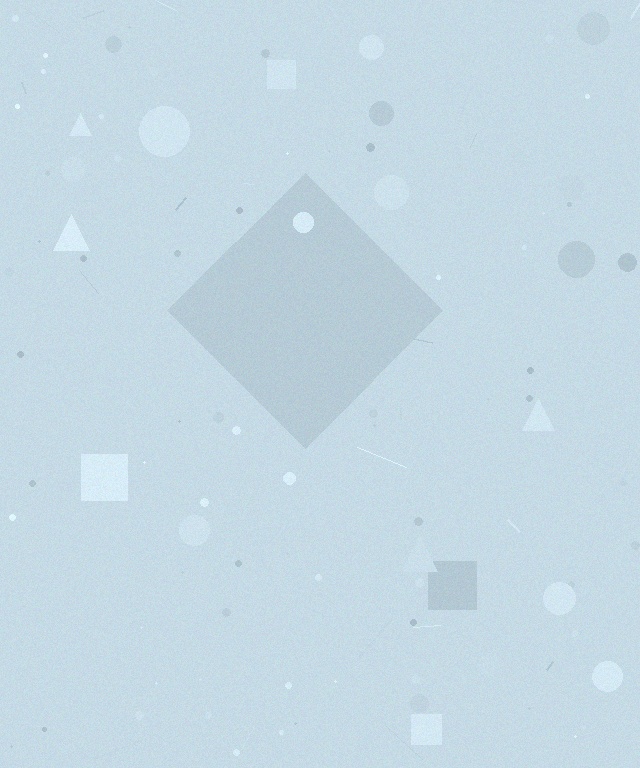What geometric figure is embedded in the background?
A diamond is embedded in the background.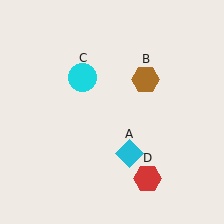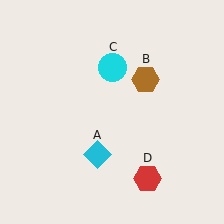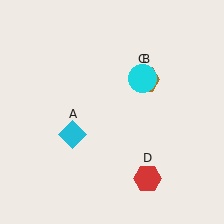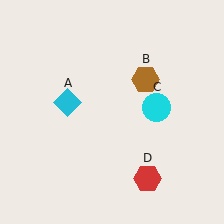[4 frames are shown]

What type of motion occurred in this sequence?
The cyan diamond (object A), cyan circle (object C) rotated clockwise around the center of the scene.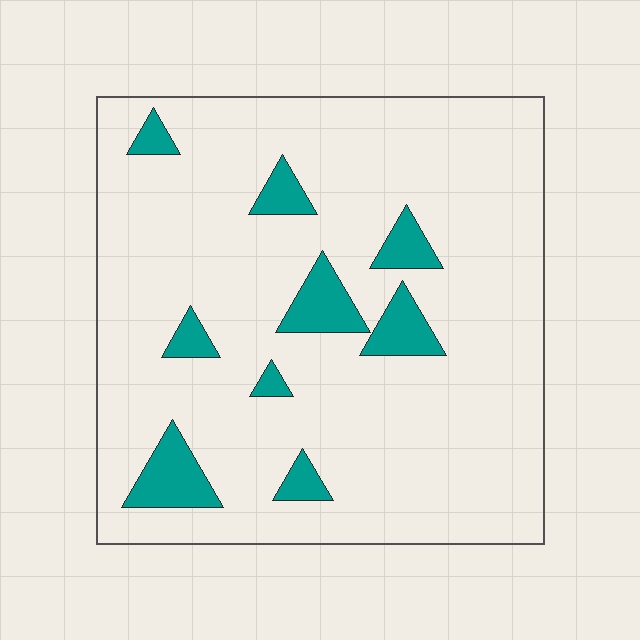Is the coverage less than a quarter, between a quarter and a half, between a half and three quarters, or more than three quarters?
Less than a quarter.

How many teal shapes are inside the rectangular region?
9.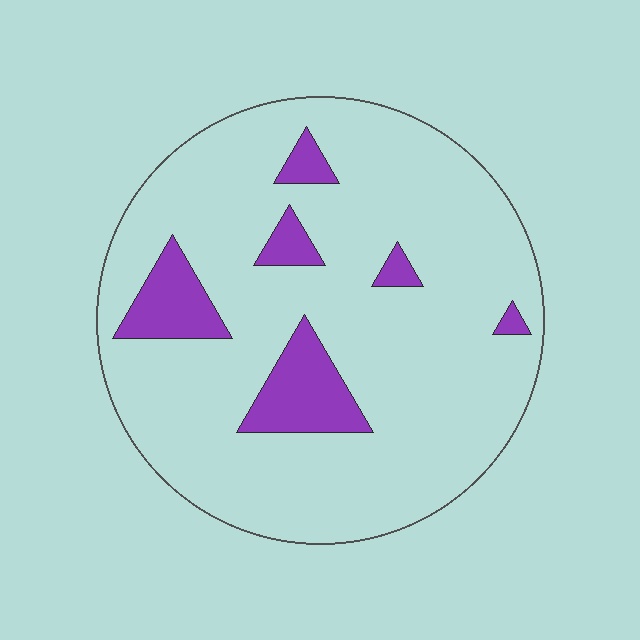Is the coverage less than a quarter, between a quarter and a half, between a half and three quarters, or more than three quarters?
Less than a quarter.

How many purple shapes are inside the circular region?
6.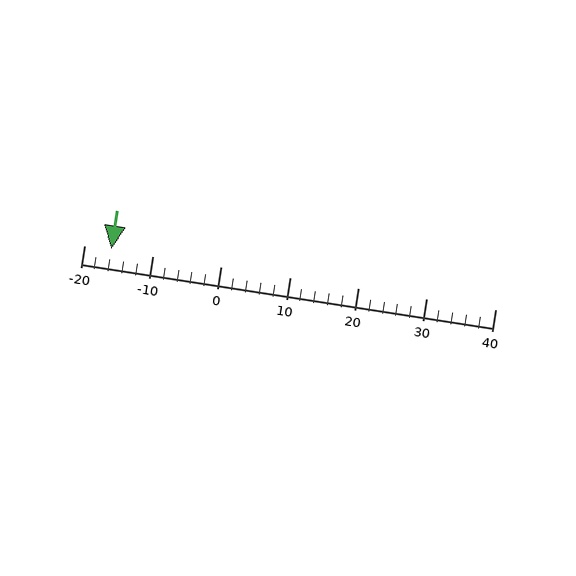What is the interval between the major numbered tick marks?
The major tick marks are spaced 10 units apart.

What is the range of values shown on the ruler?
The ruler shows values from -20 to 40.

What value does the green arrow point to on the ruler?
The green arrow points to approximately -16.